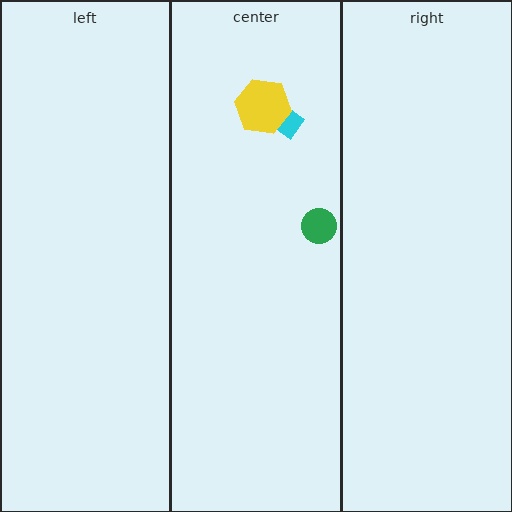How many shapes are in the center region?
3.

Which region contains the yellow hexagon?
The center region.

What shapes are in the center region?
The green circle, the cyan rectangle, the yellow hexagon.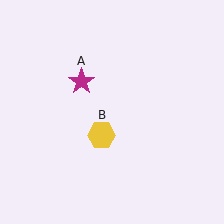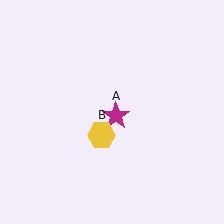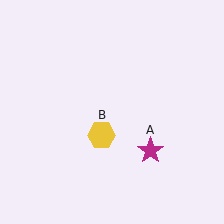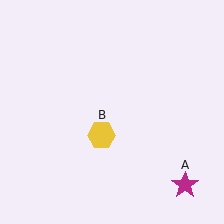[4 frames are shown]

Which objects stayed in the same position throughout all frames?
Yellow hexagon (object B) remained stationary.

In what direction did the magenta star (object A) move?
The magenta star (object A) moved down and to the right.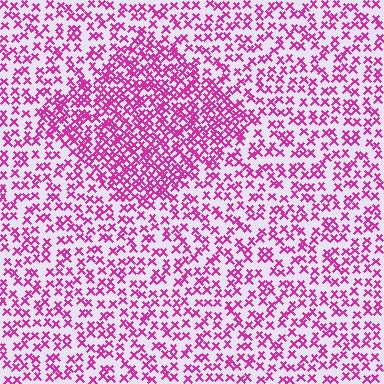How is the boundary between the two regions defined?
The boundary is defined by a change in element density (approximately 1.9x ratio). All elements are the same color, size, and shape.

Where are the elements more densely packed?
The elements are more densely packed inside the diamond boundary.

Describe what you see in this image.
The image contains small magenta elements arranged at two different densities. A diamond-shaped region is visible where the elements are more densely packed than the surrounding area.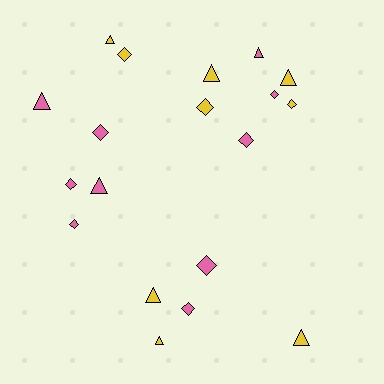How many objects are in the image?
There are 19 objects.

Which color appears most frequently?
Pink, with 10 objects.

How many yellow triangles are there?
There are 6 yellow triangles.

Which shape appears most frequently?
Diamond, with 10 objects.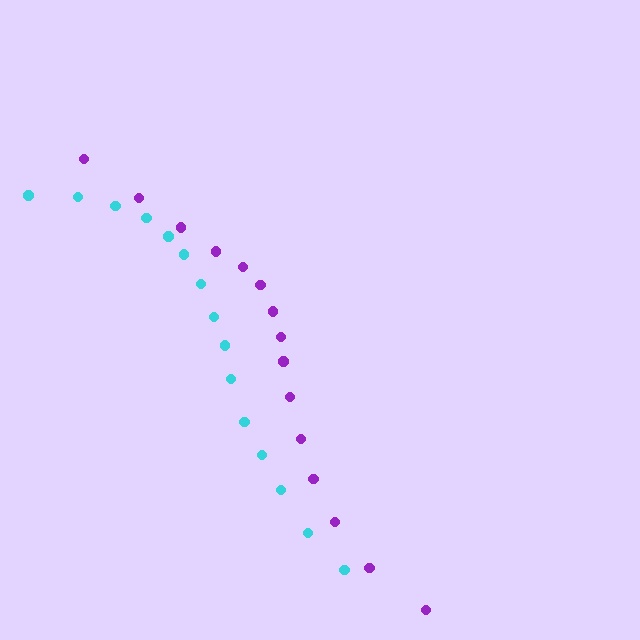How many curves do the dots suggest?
There are 2 distinct paths.